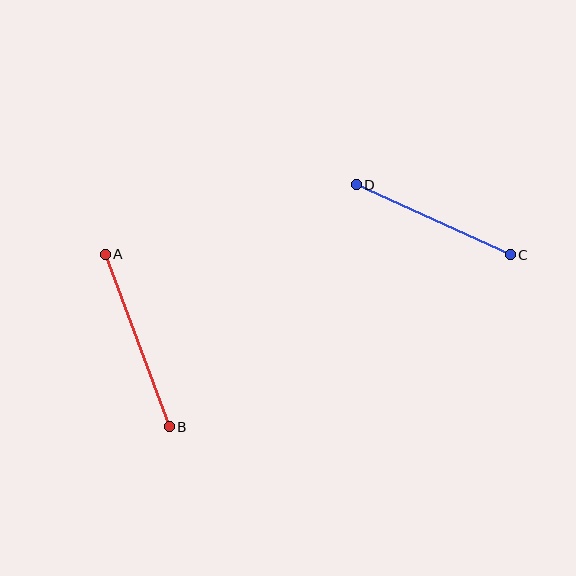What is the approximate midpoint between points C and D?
The midpoint is at approximately (433, 220) pixels.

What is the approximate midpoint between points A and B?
The midpoint is at approximately (137, 341) pixels.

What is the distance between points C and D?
The distance is approximately 170 pixels.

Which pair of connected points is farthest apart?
Points A and B are farthest apart.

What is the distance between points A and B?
The distance is approximately 184 pixels.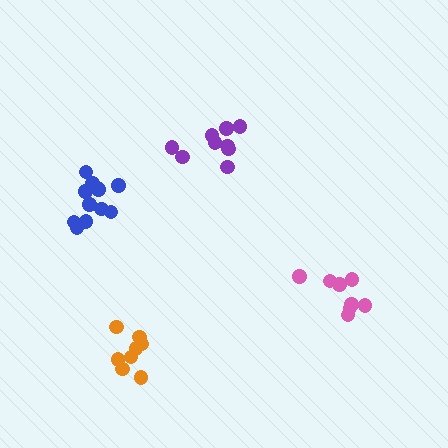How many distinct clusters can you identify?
There are 4 distinct clusters.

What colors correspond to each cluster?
The clusters are colored: purple, orange, pink, blue.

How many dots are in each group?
Group 1: 9 dots, Group 2: 8 dots, Group 3: 8 dots, Group 4: 12 dots (37 total).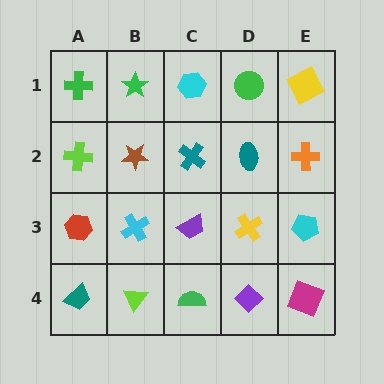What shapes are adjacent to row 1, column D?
A teal ellipse (row 2, column D), a cyan hexagon (row 1, column C), a yellow square (row 1, column E).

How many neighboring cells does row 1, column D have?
3.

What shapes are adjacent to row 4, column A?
A red hexagon (row 3, column A), a lime triangle (row 4, column B).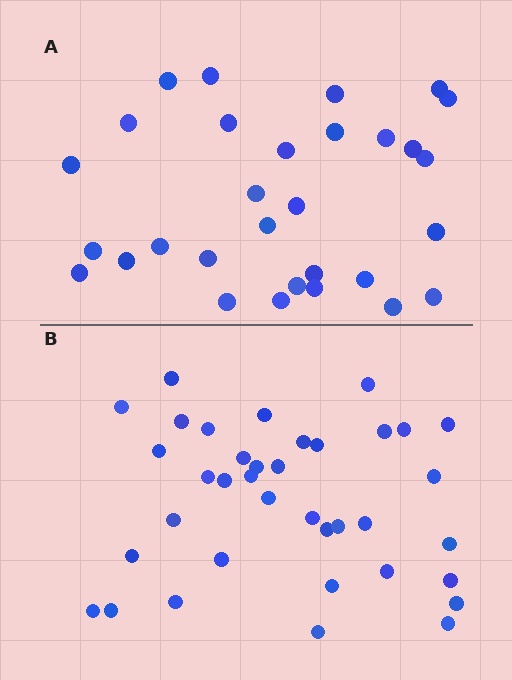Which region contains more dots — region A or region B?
Region B (the bottom region) has more dots.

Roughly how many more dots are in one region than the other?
Region B has roughly 8 or so more dots than region A.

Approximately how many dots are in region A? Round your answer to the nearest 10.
About 30 dots.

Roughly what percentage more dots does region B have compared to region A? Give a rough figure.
About 25% more.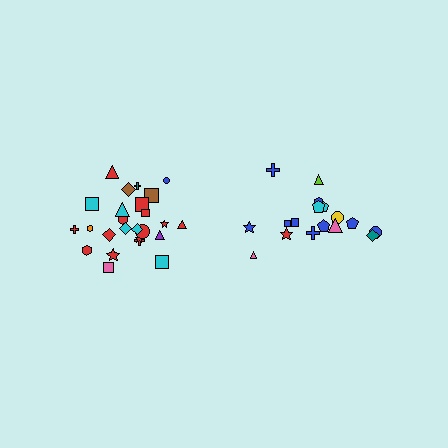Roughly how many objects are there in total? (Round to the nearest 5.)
Roughly 45 objects in total.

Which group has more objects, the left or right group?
The left group.